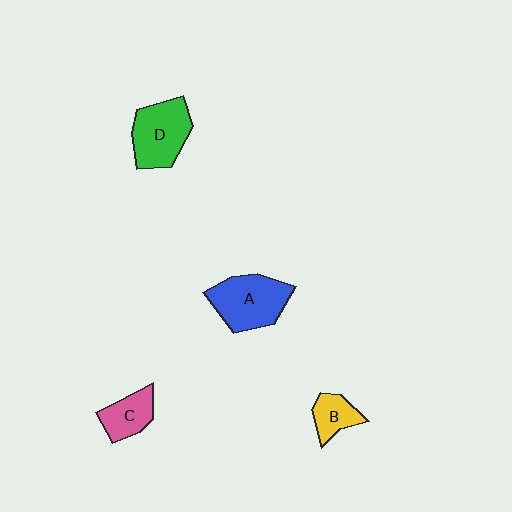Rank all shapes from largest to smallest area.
From largest to smallest: A (blue), D (green), C (pink), B (yellow).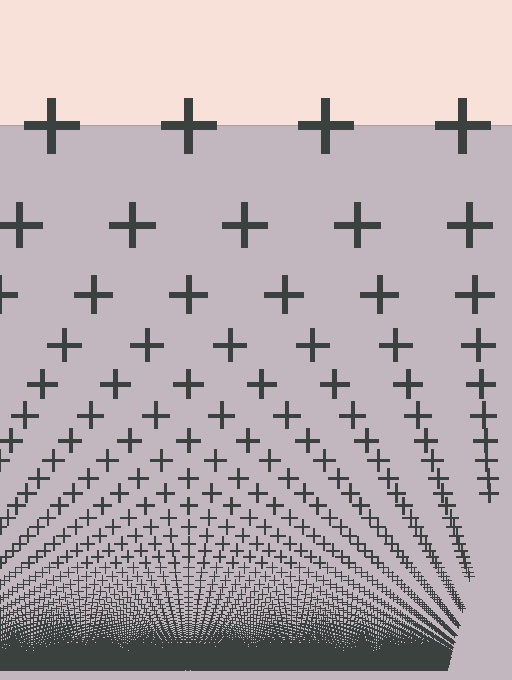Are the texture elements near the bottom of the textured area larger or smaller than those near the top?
Smaller. The gradient is inverted — elements near the bottom are smaller and denser.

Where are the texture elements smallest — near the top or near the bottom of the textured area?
Near the bottom.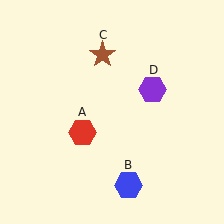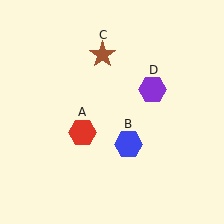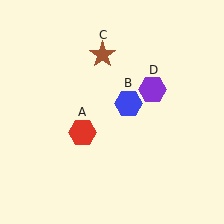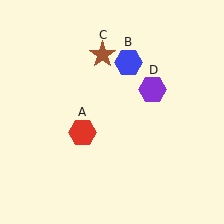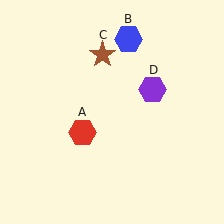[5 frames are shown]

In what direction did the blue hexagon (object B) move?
The blue hexagon (object B) moved up.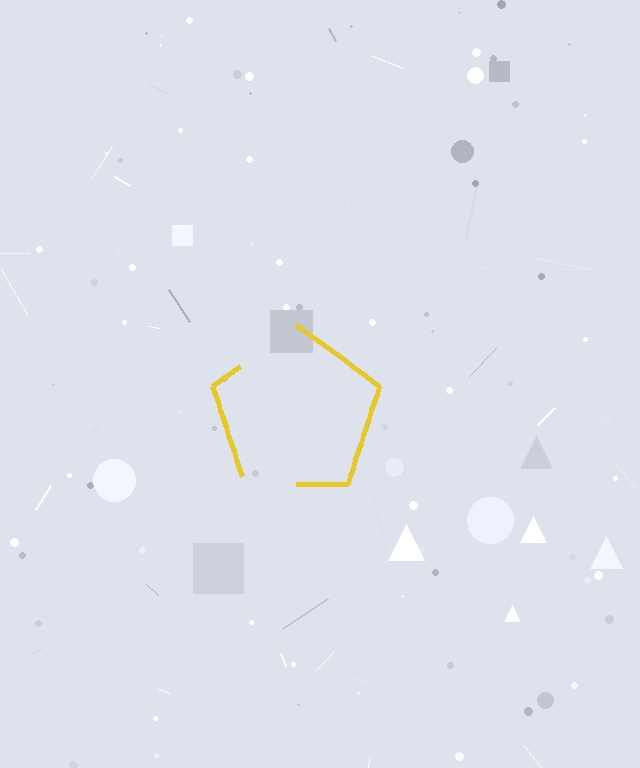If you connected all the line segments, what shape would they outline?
They would outline a pentagon.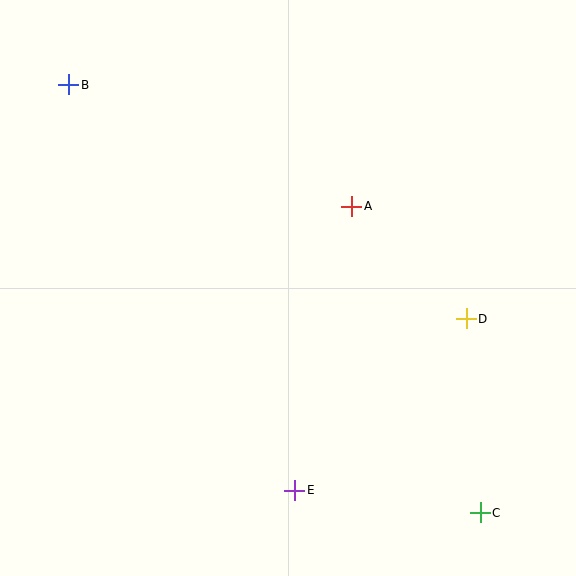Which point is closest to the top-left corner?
Point B is closest to the top-left corner.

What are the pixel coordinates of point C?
Point C is at (480, 513).